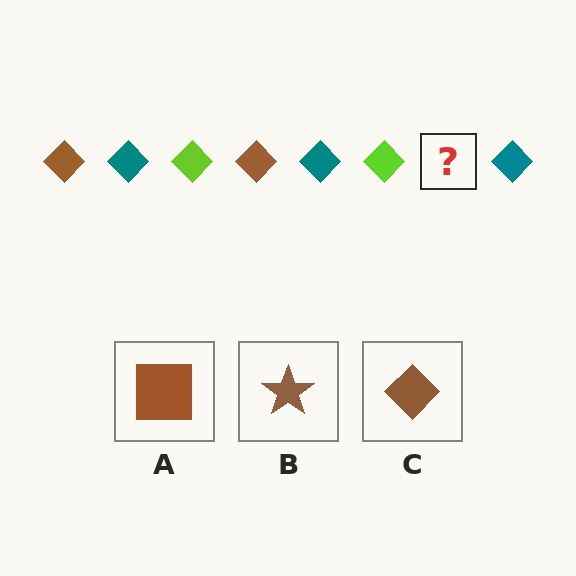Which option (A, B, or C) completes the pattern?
C.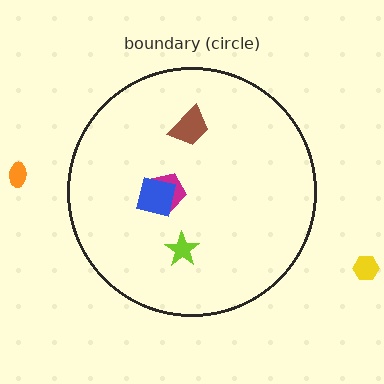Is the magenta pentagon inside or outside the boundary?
Inside.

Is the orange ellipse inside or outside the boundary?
Outside.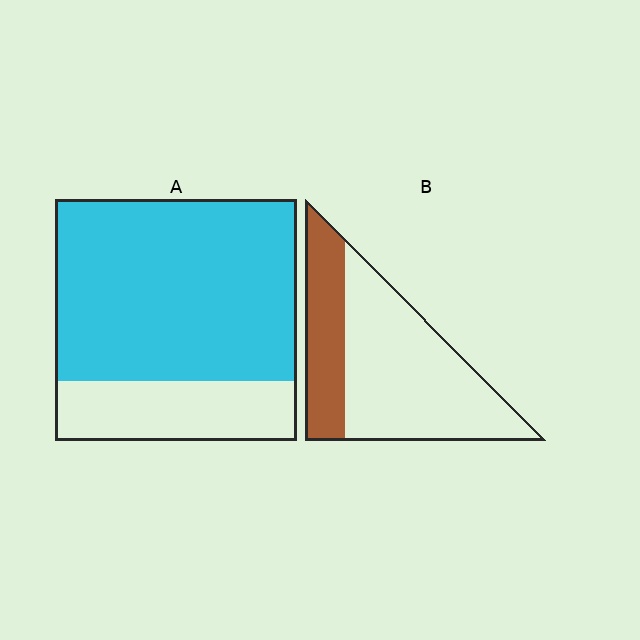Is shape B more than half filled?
No.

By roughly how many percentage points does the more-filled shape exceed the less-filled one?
By roughly 45 percentage points (A over B).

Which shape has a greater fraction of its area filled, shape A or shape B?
Shape A.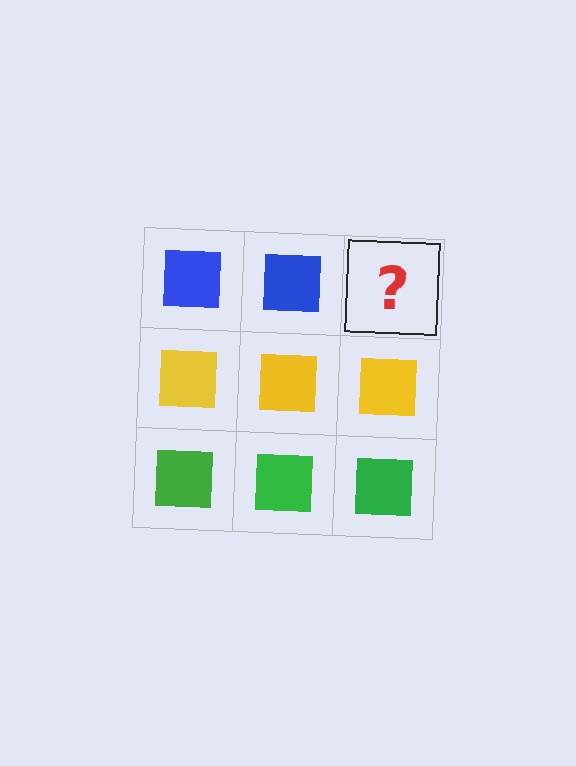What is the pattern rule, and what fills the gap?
The rule is that each row has a consistent color. The gap should be filled with a blue square.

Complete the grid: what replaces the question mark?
The question mark should be replaced with a blue square.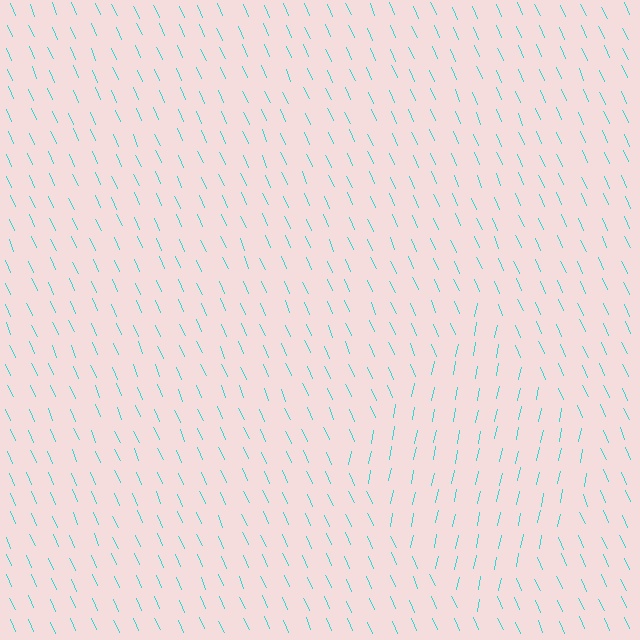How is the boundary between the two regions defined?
The boundary is defined purely by a change in line orientation (approximately 35 degrees difference). All lines are the same color and thickness.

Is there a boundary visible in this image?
Yes, there is a texture boundary formed by a change in line orientation.